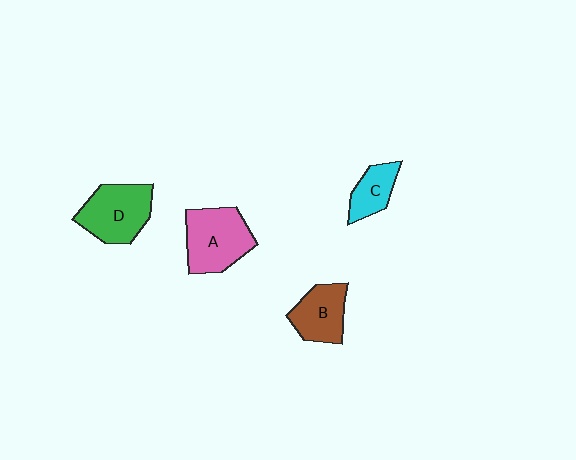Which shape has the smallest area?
Shape C (cyan).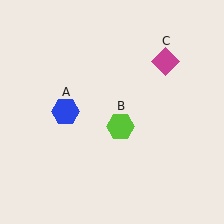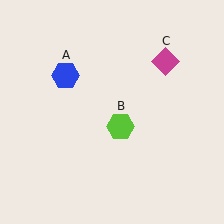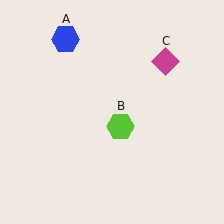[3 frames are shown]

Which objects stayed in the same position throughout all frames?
Lime hexagon (object B) and magenta diamond (object C) remained stationary.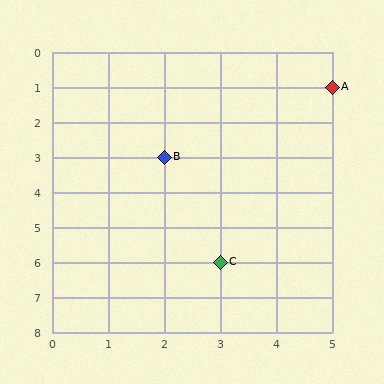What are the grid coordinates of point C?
Point C is at grid coordinates (3, 6).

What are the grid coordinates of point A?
Point A is at grid coordinates (5, 1).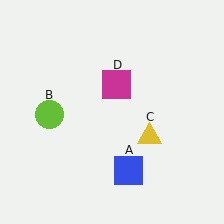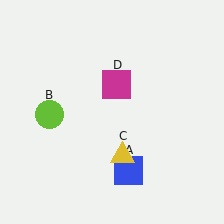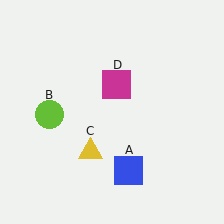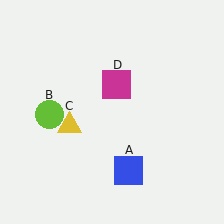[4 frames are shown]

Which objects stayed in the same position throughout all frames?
Blue square (object A) and lime circle (object B) and magenta square (object D) remained stationary.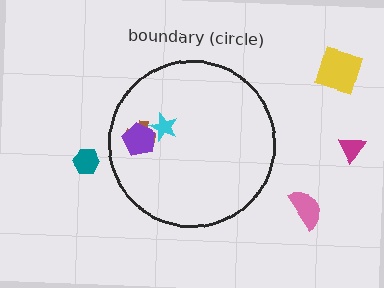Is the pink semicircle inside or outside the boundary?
Outside.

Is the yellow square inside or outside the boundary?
Outside.